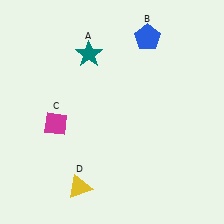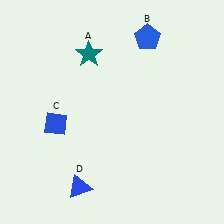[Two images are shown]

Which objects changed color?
C changed from magenta to blue. D changed from yellow to blue.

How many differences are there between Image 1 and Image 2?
There are 2 differences between the two images.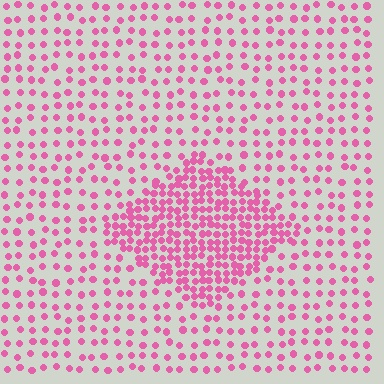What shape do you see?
I see a diamond.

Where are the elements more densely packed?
The elements are more densely packed inside the diamond boundary.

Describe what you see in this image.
The image contains small pink elements arranged at two different densities. A diamond-shaped region is visible where the elements are more densely packed than the surrounding area.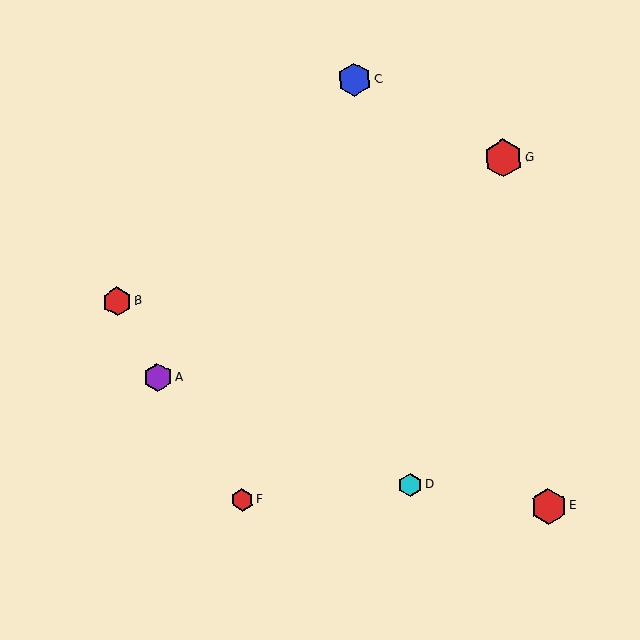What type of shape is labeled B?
Shape B is a red hexagon.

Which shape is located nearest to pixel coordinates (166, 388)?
The purple hexagon (labeled A) at (158, 377) is nearest to that location.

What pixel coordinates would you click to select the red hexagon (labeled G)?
Click at (503, 158) to select the red hexagon G.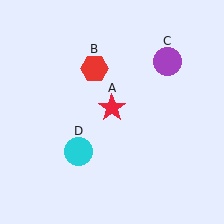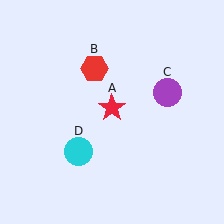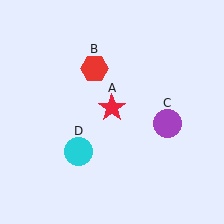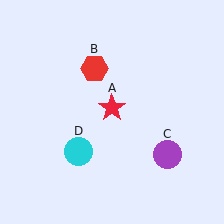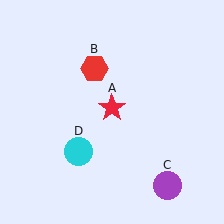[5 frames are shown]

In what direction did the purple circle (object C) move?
The purple circle (object C) moved down.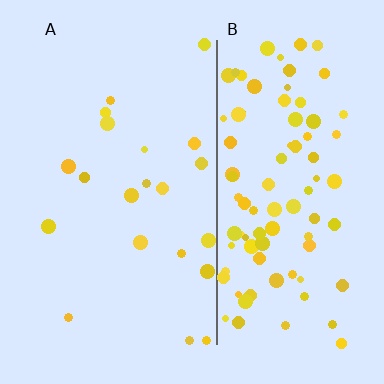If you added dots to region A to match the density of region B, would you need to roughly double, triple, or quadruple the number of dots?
Approximately quadruple.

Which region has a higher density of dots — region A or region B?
B (the right).